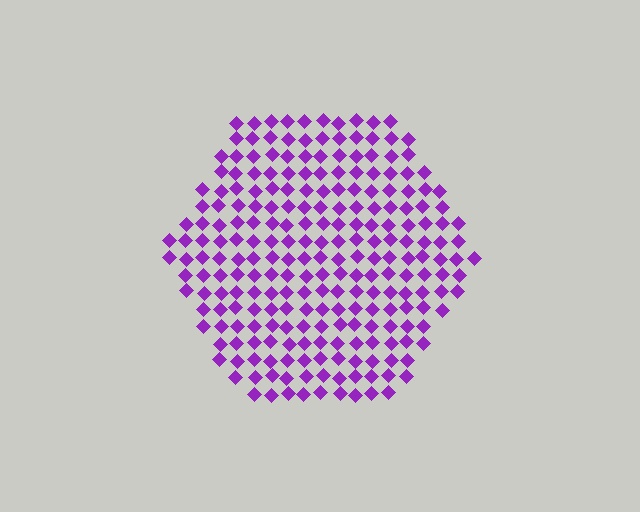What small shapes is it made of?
It is made of small diamonds.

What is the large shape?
The large shape is a hexagon.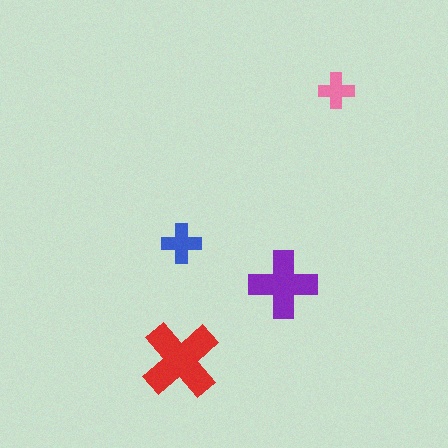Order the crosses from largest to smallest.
the red one, the purple one, the blue one, the pink one.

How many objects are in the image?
There are 4 objects in the image.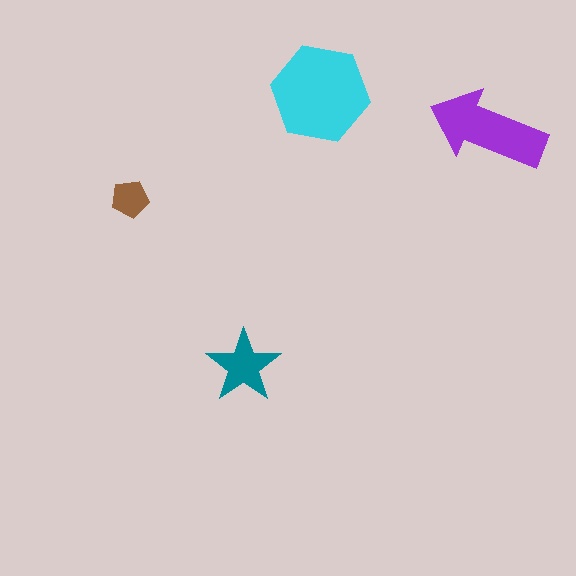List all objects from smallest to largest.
The brown pentagon, the teal star, the purple arrow, the cyan hexagon.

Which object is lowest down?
The teal star is bottommost.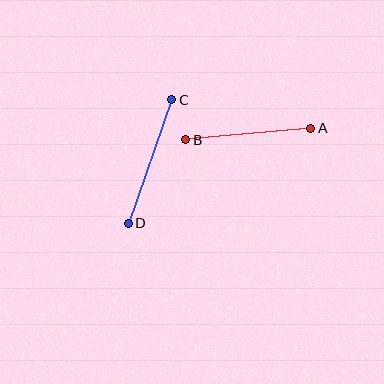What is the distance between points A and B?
The distance is approximately 126 pixels.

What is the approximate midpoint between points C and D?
The midpoint is at approximately (150, 161) pixels.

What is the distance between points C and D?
The distance is approximately 131 pixels.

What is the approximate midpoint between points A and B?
The midpoint is at approximately (248, 134) pixels.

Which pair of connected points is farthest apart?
Points C and D are farthest apart.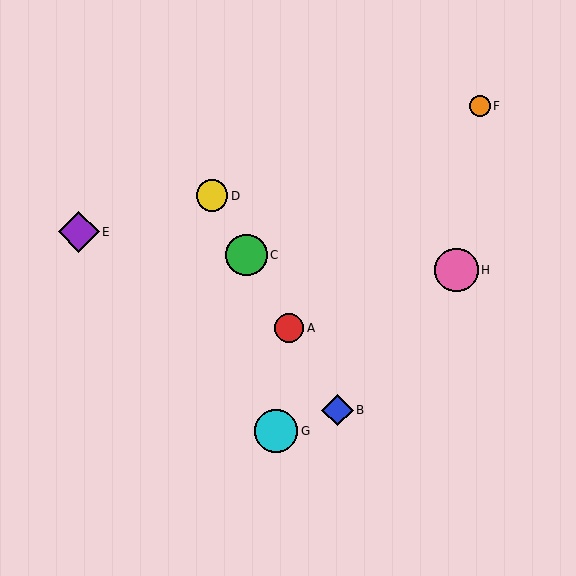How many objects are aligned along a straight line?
4 objects (A, B, C, D) are aligned along a straight line.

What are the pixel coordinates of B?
Object B is at (337, 410).